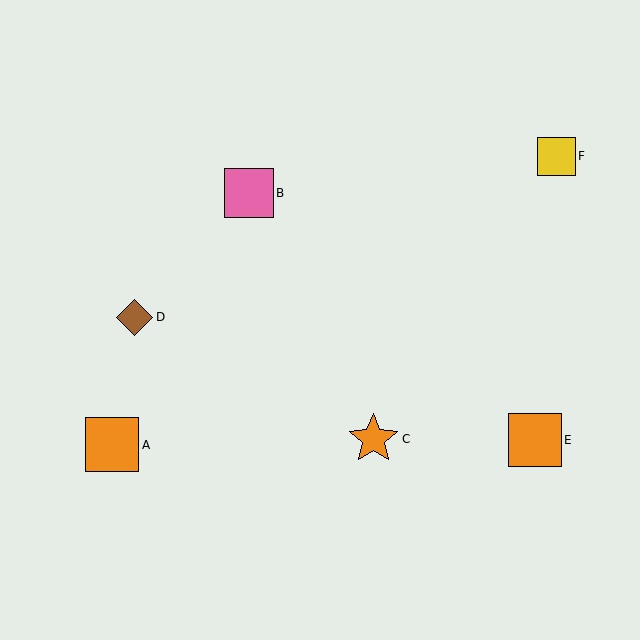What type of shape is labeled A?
Shape A is an orange square.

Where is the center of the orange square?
The center of the orange square is at (535, 440).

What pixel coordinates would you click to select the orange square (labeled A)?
Click at (112, 445) to select the orange square A.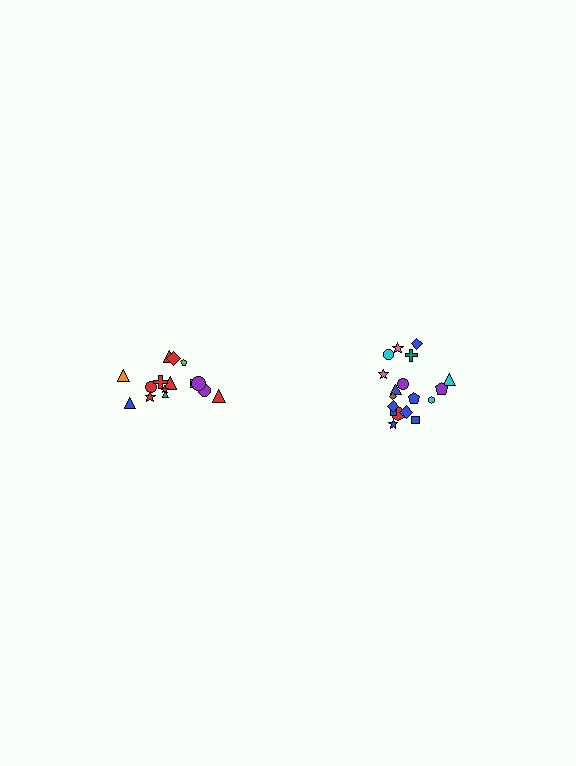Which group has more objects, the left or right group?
The right group.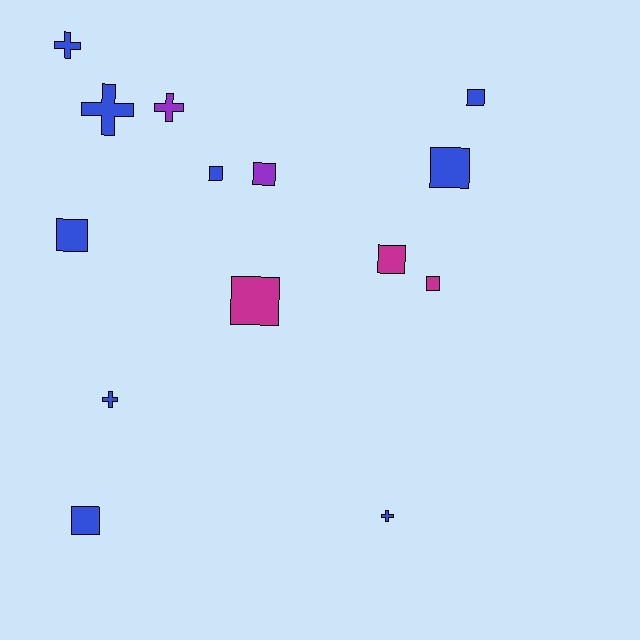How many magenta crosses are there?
There are no magenta crosses.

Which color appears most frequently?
Blue, with 9 objects.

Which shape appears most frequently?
Square, with 9 objects.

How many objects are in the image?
There are 14 objects.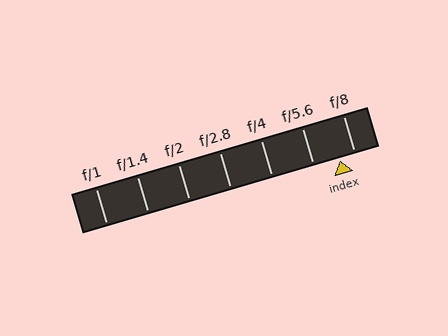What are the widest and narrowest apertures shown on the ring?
The widest aperture shown is f/1 and the narrowest is f/8.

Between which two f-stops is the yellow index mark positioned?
The index mark is between f/5.6 and f/8.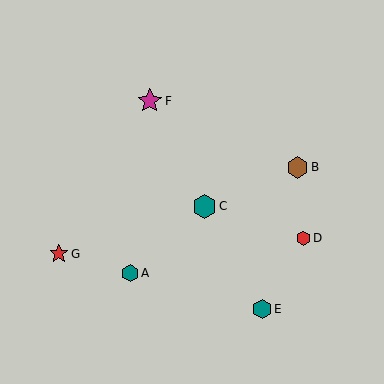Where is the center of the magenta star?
The center of the magenta star is at (150, 101).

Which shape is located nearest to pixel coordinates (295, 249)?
The red hexagon (labeled D) at (303, 238) is nearest to that location.